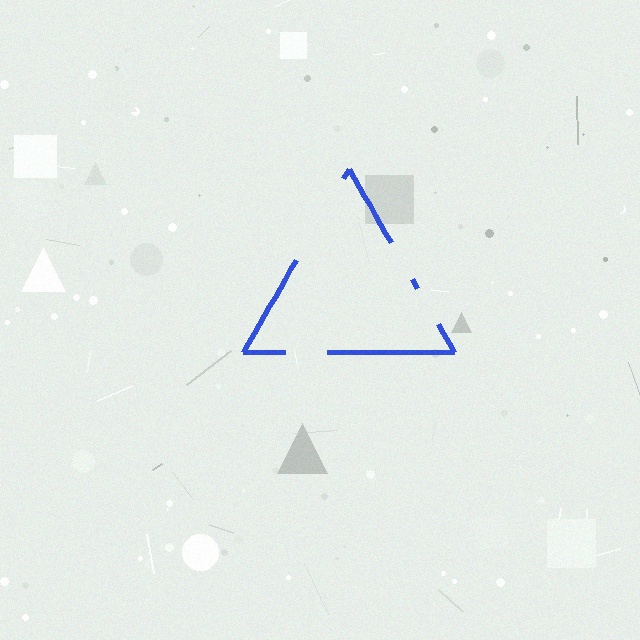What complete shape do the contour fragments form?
The contour fragments form a triangle.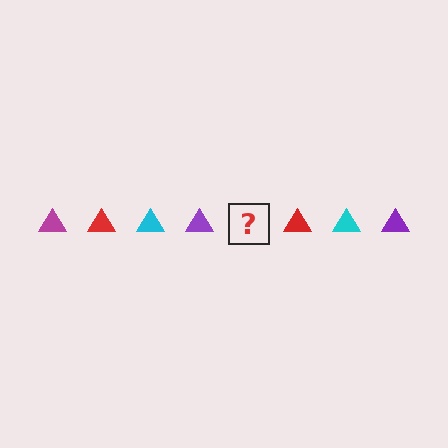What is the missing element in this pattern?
The missing element is a magenta triangle.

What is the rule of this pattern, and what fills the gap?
The rule is that the pattern cycles through magenta, red, cyan, purple triangles. The gap should be filled with a magenta triangle.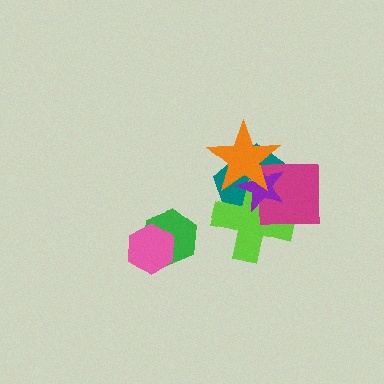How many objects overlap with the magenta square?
4 objects overlap with the magenta square.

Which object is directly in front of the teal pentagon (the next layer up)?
The lime cross is directly in front of the teal pentagon.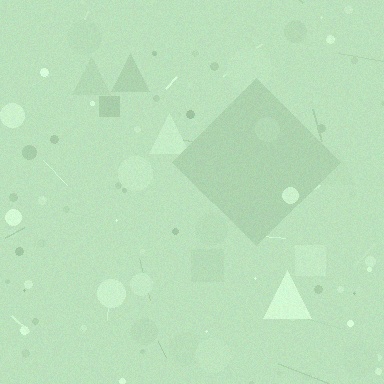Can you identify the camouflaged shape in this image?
The camouflaged shape is a diamond.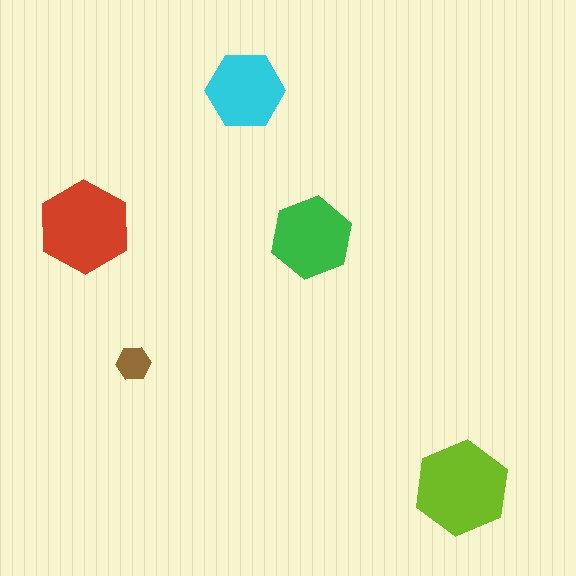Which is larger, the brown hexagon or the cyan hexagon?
The cyan one.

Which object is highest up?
The cyan hexagon is topmost.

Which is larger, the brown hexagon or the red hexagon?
The red one.